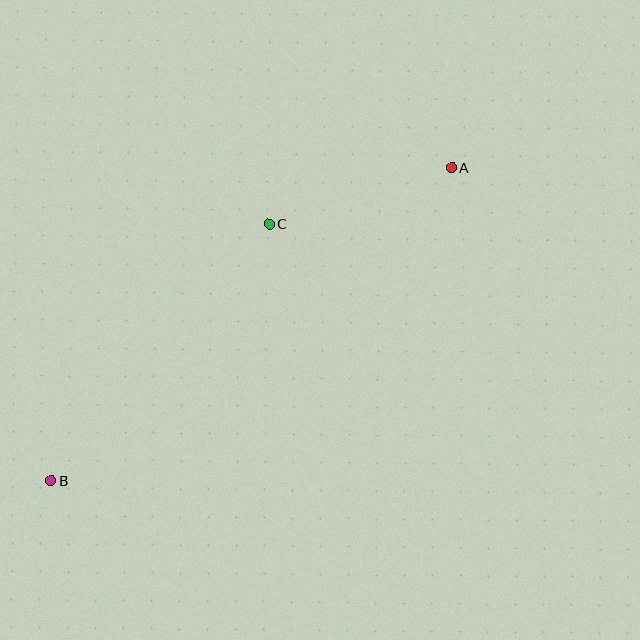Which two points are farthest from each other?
Points A and B are farthest from each other.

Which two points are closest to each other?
Points A and C are closest to each other.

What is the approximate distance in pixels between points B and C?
The distance between B and C is approximately 337 pixels.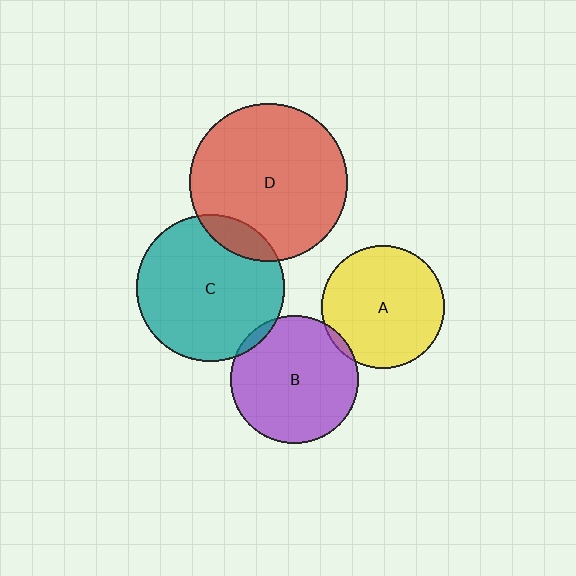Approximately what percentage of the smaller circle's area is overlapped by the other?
Approximately 10%.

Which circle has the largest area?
Circle D (red).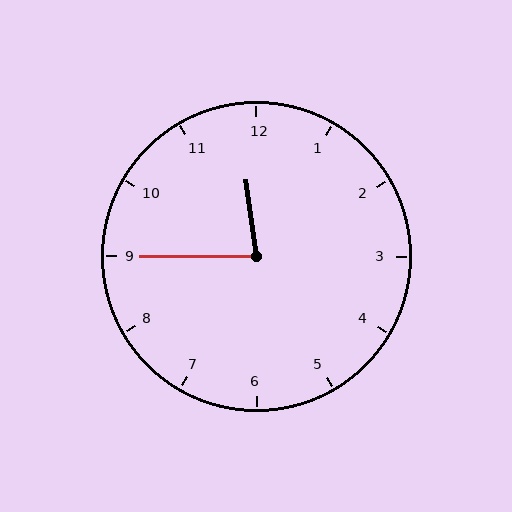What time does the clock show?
11:45.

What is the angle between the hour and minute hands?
Approximately 82 degrees.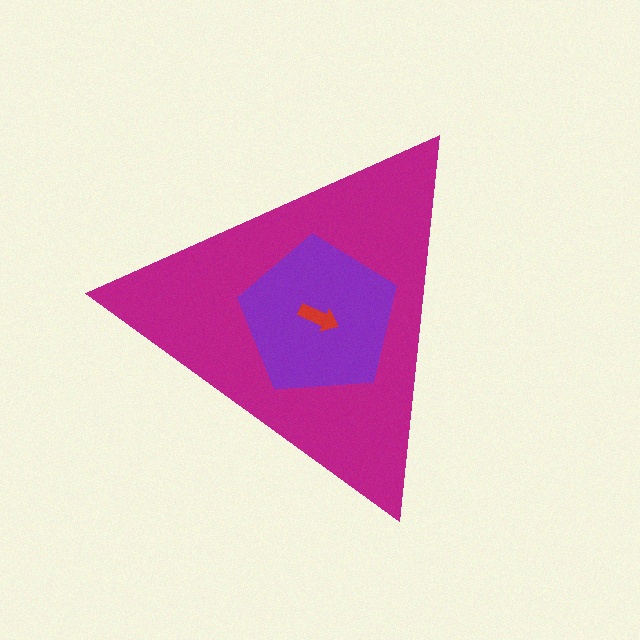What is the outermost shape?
The magenta triangle.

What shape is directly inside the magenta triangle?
The purple pentagon.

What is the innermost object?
The red arrow.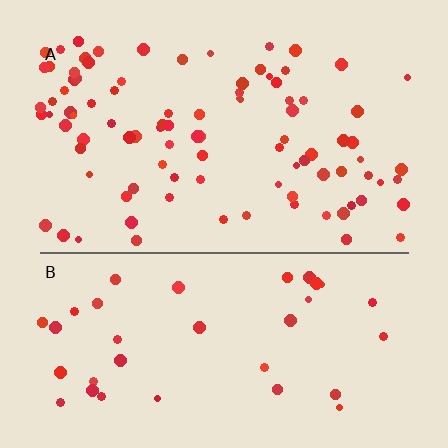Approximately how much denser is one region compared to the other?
Approximately 2.5× — region A over region B.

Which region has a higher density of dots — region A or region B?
A (the top).